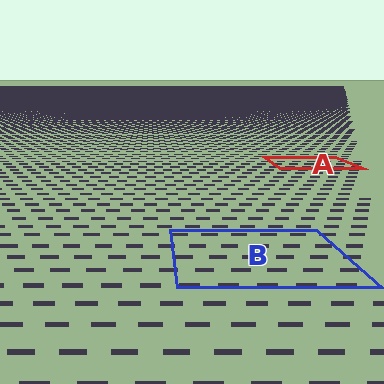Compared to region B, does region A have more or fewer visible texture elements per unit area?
Region A has more texture elements per unit area — they are packed more densely because it is farther away.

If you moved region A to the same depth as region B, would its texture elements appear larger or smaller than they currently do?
They would appear larger. At a closer depth, the same texture elements are projected at a bigger on-screen size.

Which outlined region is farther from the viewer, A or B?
Region A is farther from the viewer — the texture elements inside it appear smaller and more densely packed.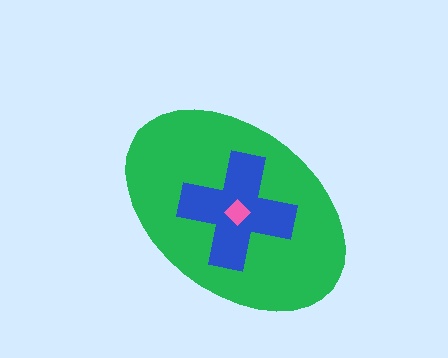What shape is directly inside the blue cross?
The pink diamond.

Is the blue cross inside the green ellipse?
Yes.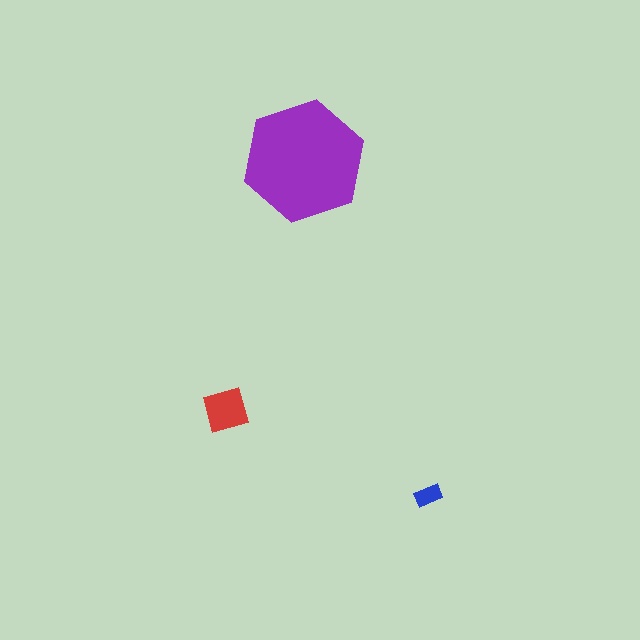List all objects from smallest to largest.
The blue rectangle, the red square, the purple hexagon.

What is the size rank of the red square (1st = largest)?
2nd.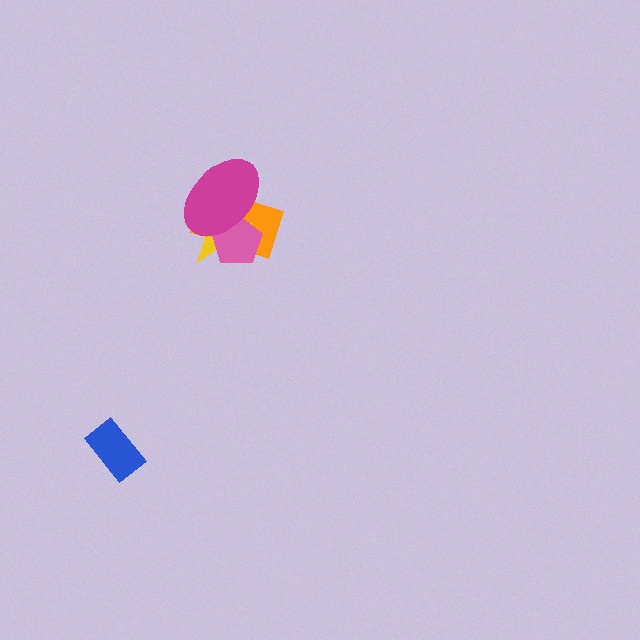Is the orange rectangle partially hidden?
Yes, it is partially covered by another shape.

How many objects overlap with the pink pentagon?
3 objects overlap with the pink pentagon.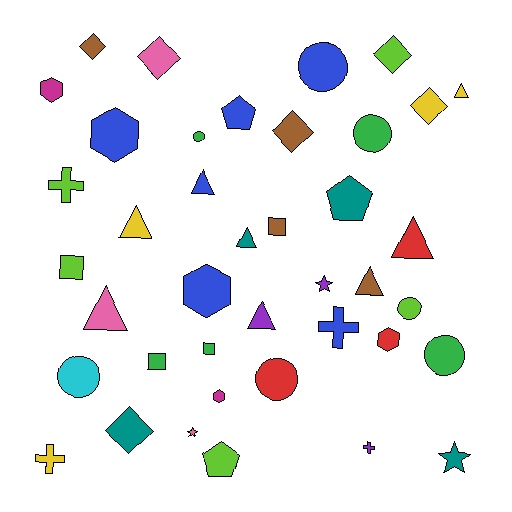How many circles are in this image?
There are 7 circles.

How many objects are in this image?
There are 40 objects.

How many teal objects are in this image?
There are 4 teal objects.